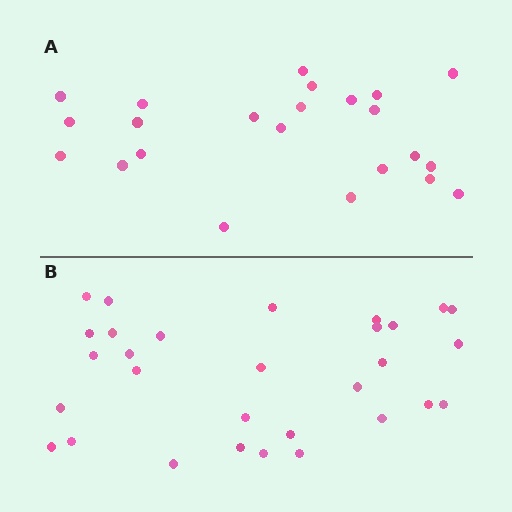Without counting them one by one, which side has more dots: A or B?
Region B (the bottom region) has more dots.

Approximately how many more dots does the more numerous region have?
Region B has roughly 8 or so more dots than region A.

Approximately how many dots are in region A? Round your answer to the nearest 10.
About 20 dots. (The exact count is 23, which rounds to 20.)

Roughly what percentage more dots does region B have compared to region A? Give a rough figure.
About 30% more.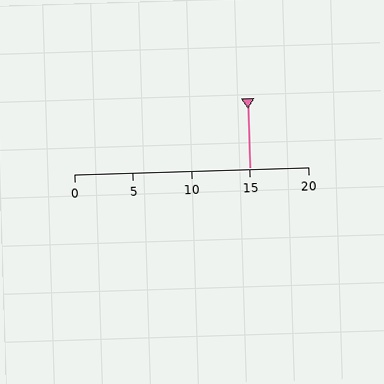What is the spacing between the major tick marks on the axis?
The major ticks are spaced 5 apart.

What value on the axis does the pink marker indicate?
The marker indicates approximately 15.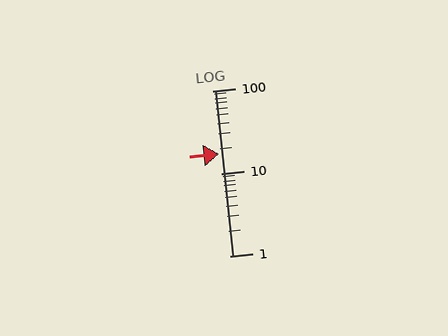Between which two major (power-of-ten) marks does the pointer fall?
The pointer is between 10 and 100.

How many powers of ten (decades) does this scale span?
The scale spans 2 decades, from 1 to 100.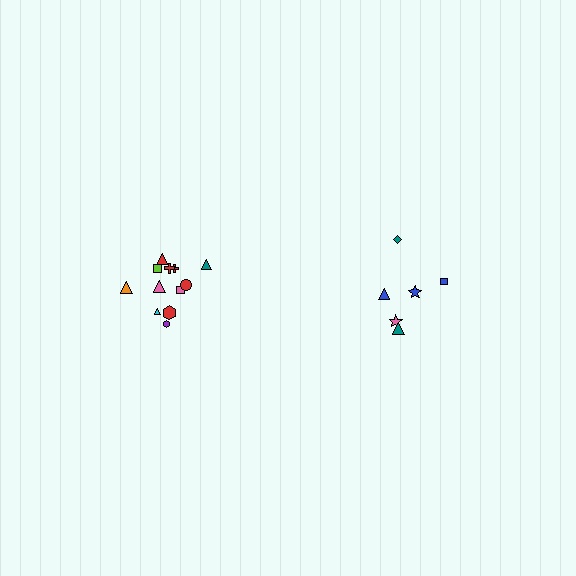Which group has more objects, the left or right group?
The left group.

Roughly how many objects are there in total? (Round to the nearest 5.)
Roughly 20 objects in total.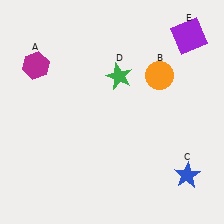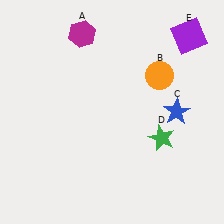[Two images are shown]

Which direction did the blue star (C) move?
The blue star (C) moved up.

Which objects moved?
The objects that moved are: the magenta hexagon (A), the blue star (C), the green star (D).